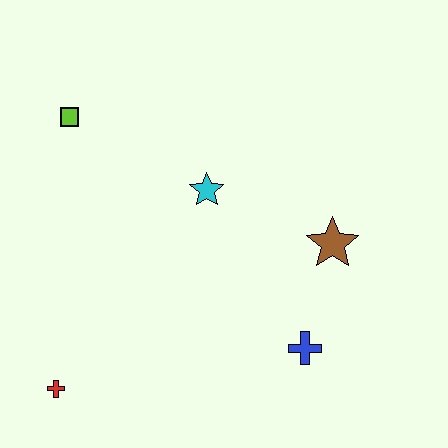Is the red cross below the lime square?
Yes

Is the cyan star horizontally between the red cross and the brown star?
Yes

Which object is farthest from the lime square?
The blue cross is farthest from the lime square.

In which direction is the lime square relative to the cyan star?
The lime square is to the left of the cyan star.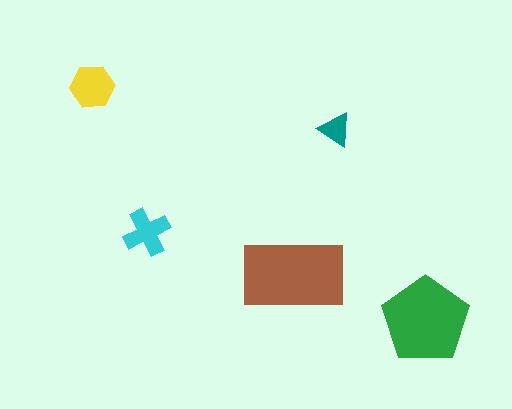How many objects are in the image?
There are 5 objects in the image.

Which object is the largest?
The brown rectangle.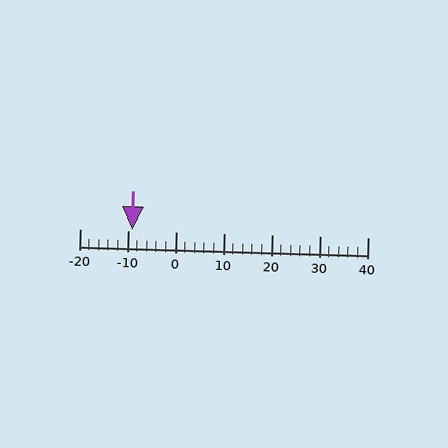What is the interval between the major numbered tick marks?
The major tick marks are spaced 10 units apart.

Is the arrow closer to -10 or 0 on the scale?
The arrow is closer to -10.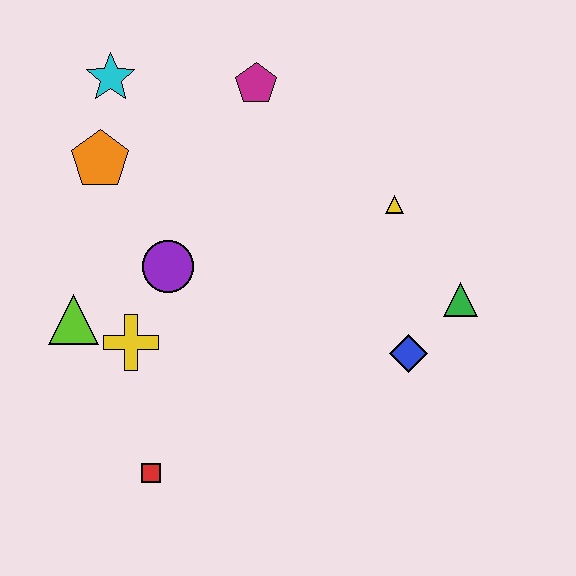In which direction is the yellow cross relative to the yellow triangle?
The yellow cross is to the left of the yellow triangle.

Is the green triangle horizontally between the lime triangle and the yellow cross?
No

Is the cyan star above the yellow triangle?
Yes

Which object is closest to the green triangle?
The blue diamond is closest to the green triangle.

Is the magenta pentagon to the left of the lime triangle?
No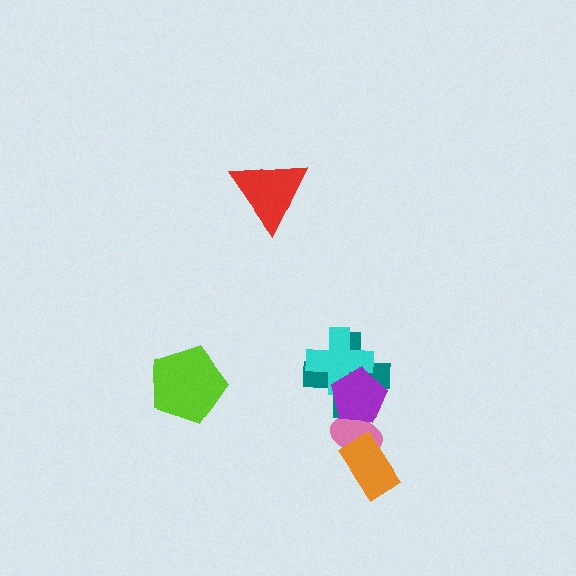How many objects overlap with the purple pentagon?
3 objects overlap with the purple pentagon.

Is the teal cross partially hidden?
Yes, it is partially covered by another shape.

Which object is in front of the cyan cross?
The purple pentagon is in front of the cyan cross.